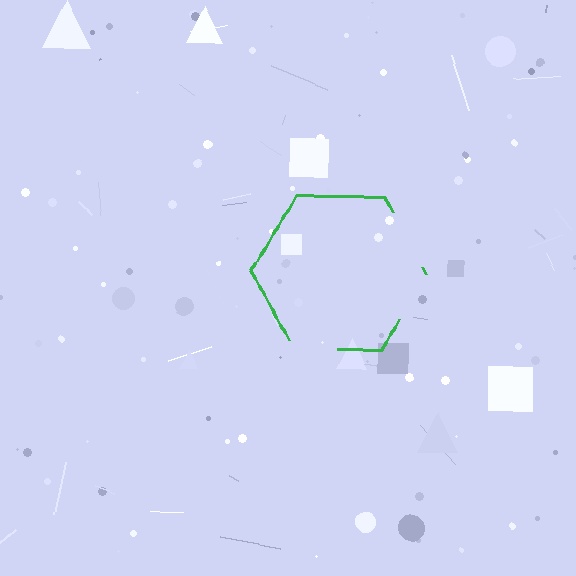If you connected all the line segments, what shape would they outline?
They would outline a hexagon.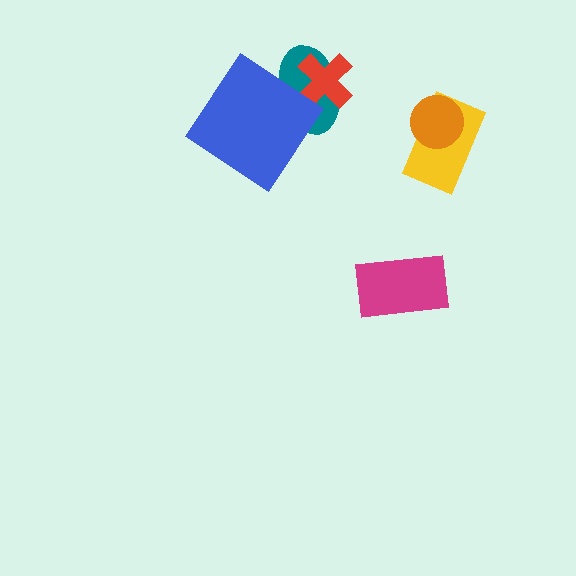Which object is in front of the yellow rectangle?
The orange circle is in front of the yellow rectangle.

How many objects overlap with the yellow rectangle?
1 object overlaps with the yellow rectangle.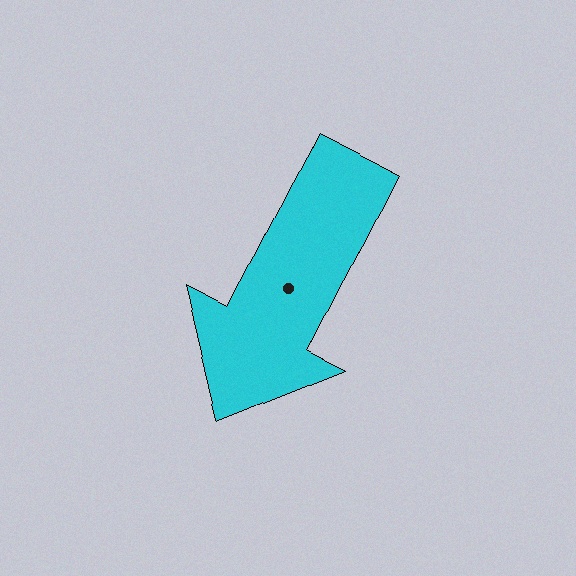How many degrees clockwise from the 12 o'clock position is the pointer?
Approximately 207 degrees.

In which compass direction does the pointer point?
Southwest.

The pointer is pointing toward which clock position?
Roughly 7 o'clock.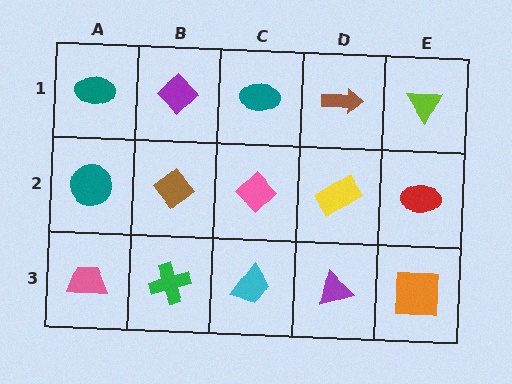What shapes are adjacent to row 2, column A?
A teal ellipse (row 1, column A), a pink trapezoid (row 3, column A), a brown diamond (row 2, column B).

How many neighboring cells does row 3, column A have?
2.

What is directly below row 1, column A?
A teal circle.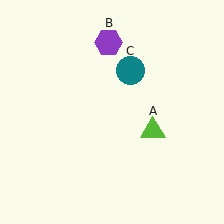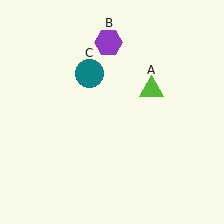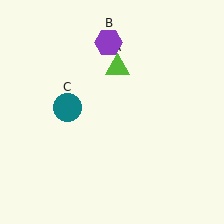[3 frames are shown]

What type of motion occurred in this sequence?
The lime triangle (object A), teal circle (object C) rotated counterclockwise around the center of the scene.